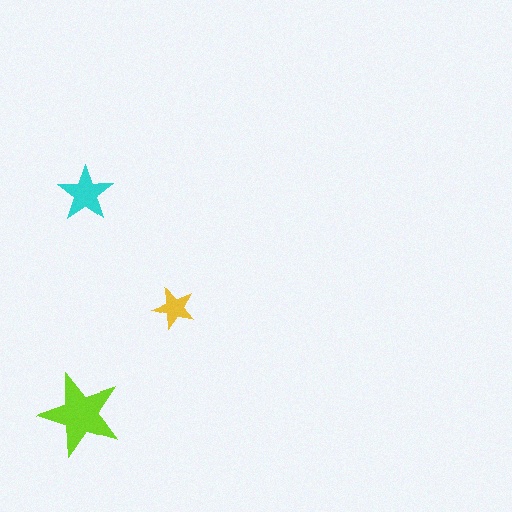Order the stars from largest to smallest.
the lime one, the cyan one, the yellow one.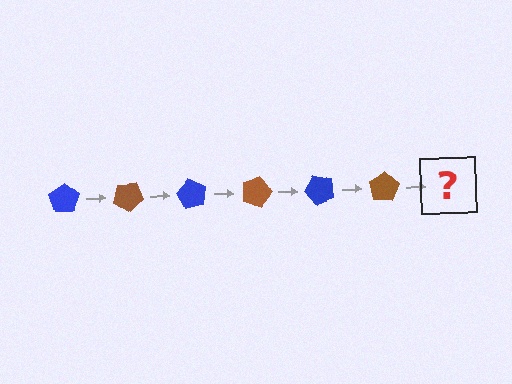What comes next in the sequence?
The next element should be a blue pentagon, rotated 180 degrees from the start.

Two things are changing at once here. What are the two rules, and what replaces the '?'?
The two rules are that it rotates 30 degrees each step and the color cycles through blue and brown. The '?' should be a blue pentagon, rotated 180 degrees from the start.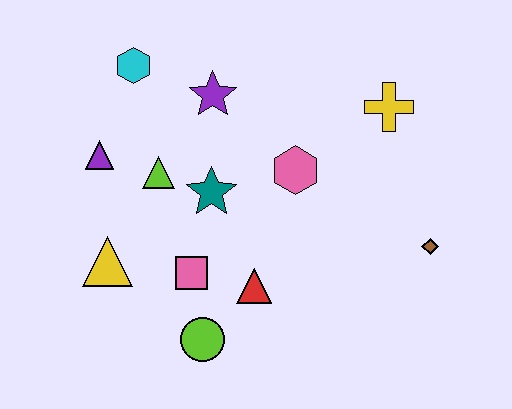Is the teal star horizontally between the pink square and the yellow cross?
Yes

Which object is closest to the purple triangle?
The lime triangle is closest to the purple triangle.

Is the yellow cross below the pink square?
No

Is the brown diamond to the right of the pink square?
Yes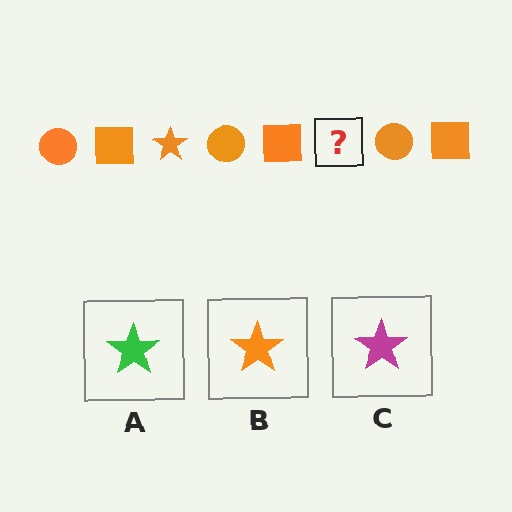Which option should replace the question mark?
Option B.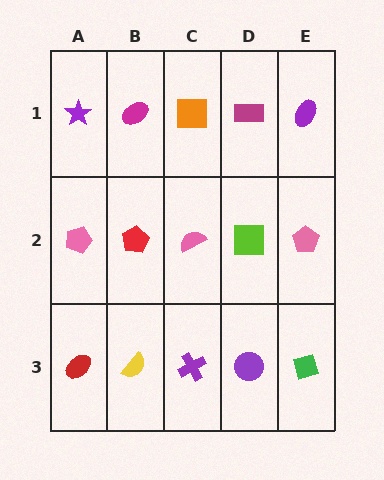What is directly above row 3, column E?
A pink pentagon.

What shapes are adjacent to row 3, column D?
A lime square (row 2, column D), a purple cross (row 3, column C), a green diamond (row 3, column E).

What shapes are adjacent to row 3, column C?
A pink semicircle (row 2, column C), a yellow semicircle (row 3, column B), a purple circle (row 3, column D).